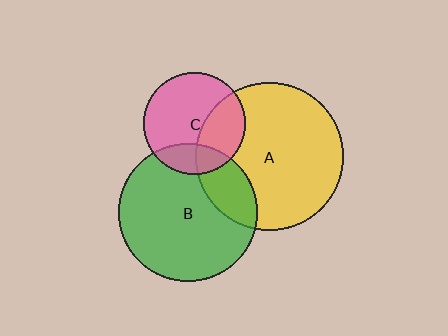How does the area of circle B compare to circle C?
Approximately 1.8 times.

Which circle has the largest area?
Circle A (yellow).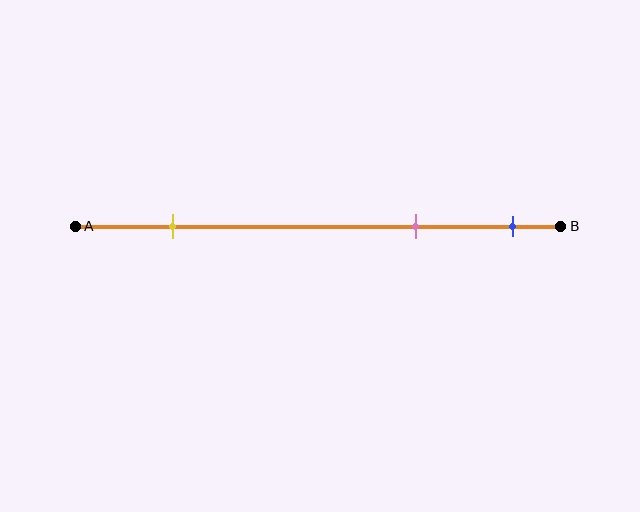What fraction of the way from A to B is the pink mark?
The pink mark is approximately 70% (0.7) of the way from A to B.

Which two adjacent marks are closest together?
The pink and blue marks are the closest adjacent pair.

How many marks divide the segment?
There are 3 marks dividing the segment.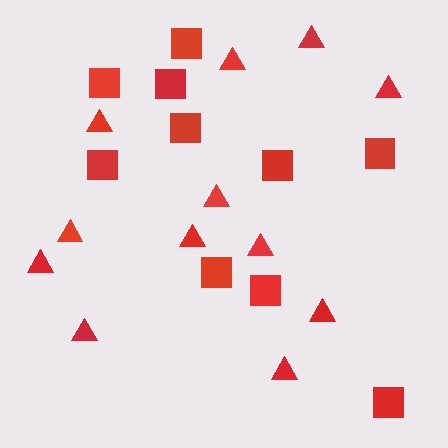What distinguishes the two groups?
There are 2 groups: one group of squares (10) and one group of triangles (12).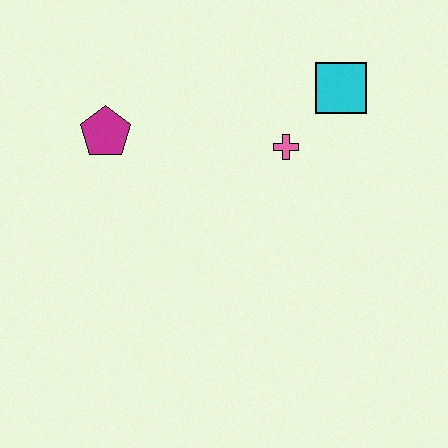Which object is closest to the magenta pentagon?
The pink cross is closest to the magenta pentagon.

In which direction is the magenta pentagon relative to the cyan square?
The magenta pentagon is to the left of the cyan square.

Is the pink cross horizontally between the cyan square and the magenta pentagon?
Yes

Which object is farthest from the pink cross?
The magenta pentagon is farthest from the pink cross.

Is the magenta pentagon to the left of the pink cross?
Yes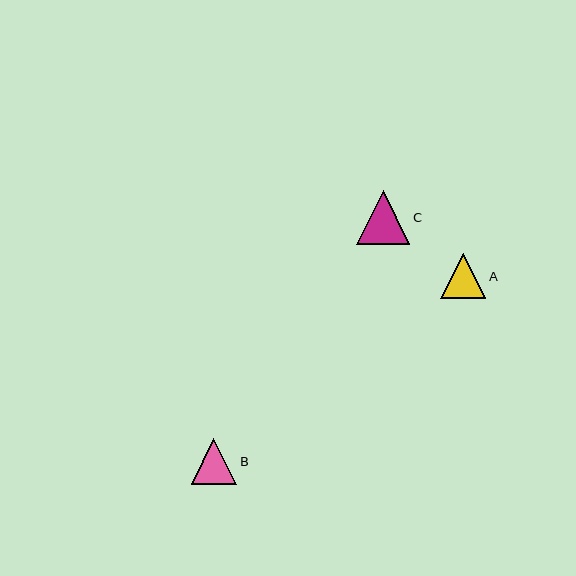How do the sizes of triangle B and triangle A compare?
Triangle B and triangle A are approximately the same size.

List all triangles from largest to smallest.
From largest to smallest: C, B, A.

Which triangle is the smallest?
Triangle A is the smallest with a size of approximately 45 pixels.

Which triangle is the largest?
Triangle C is the largest with a size of approximately 53 pixels.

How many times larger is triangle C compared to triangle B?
Triangle C is approximately 1.2 times the size of triangle B.